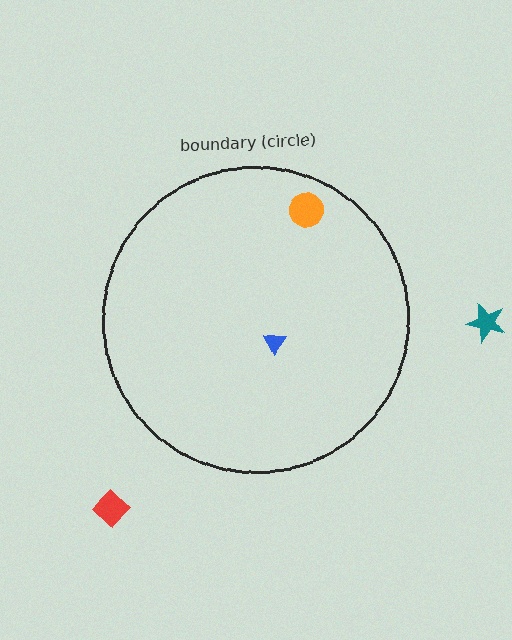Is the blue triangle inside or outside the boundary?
Inside.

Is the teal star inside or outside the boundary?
Outside.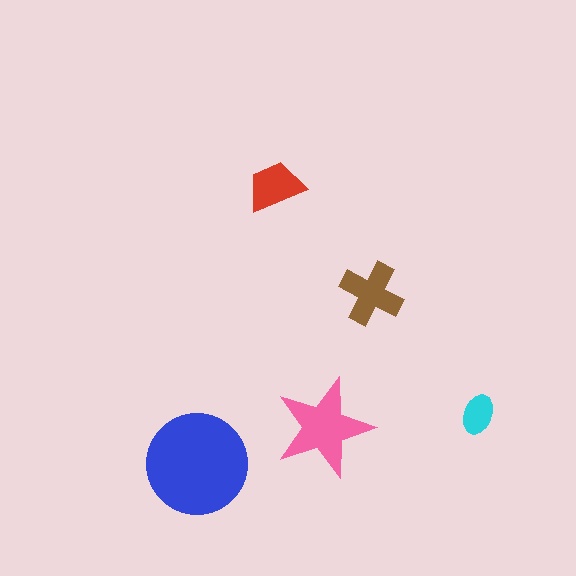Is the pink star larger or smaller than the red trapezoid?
Larger.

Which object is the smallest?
The cyan ellipse.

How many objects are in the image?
There are 5 objects in the image.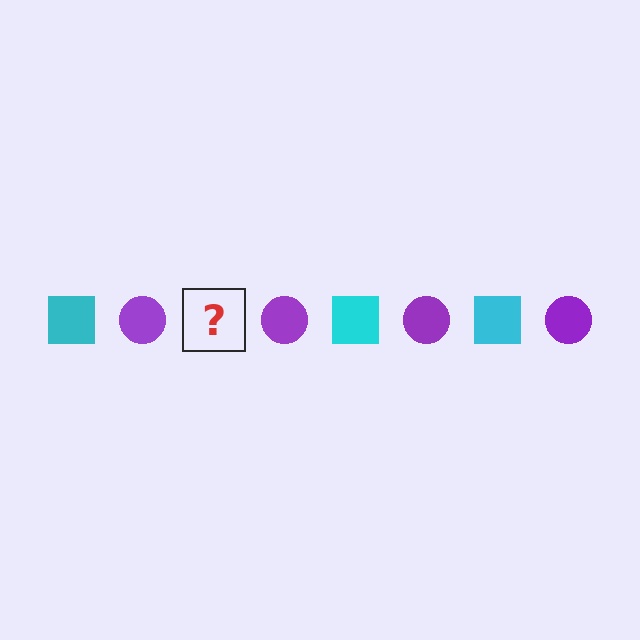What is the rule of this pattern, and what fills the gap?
The rule is that the pattern alternates between cyan square and purple circle. The gap should be filled with a cyan square.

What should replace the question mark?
The question mark should be replaced with a cyan square.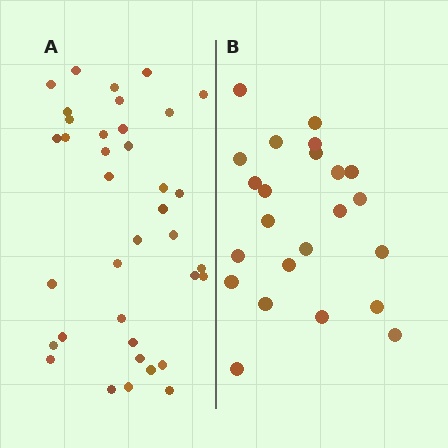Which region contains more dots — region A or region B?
Region A (the left region) has more dots.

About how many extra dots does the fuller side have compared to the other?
Region A has approximately 15 more dots than region B.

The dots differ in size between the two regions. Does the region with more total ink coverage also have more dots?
No. Region B has more total ink coverage because its dots are larger, but region A actually contains more individual dots. Total area can be misleading — the number of items is what matters here.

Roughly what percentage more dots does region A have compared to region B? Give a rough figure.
About 60% more.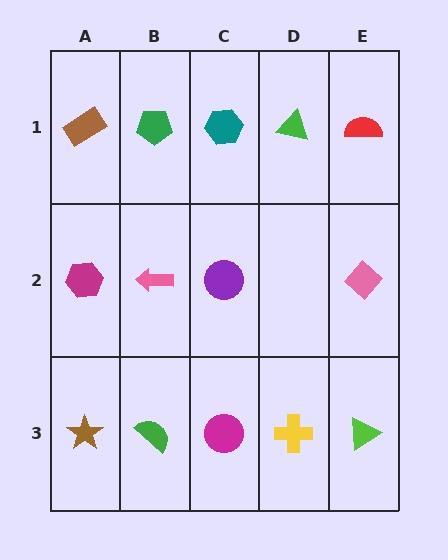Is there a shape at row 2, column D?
No, that cell is empty.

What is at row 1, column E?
A red semicircle.